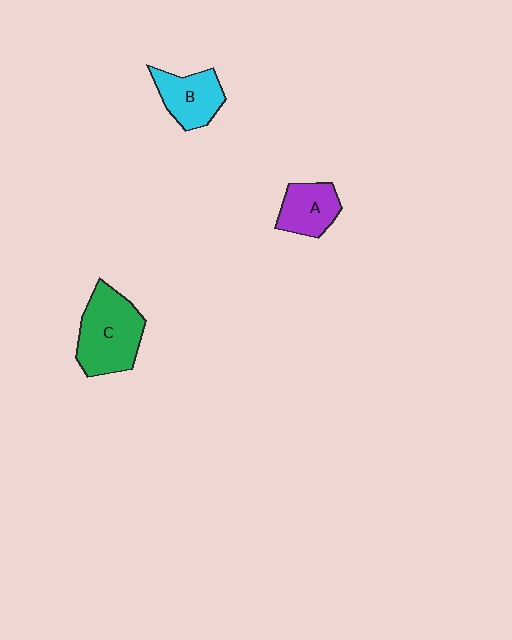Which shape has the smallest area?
Shape A (purple).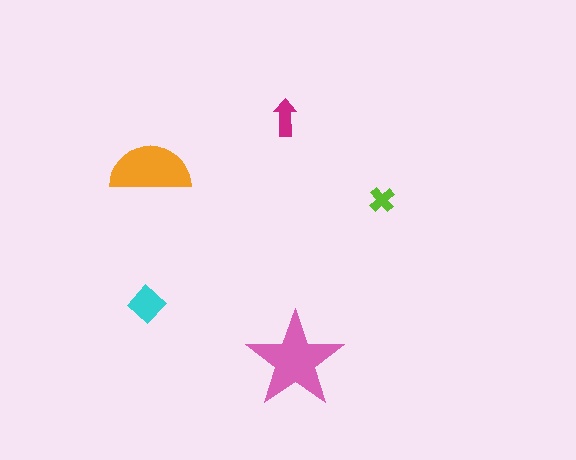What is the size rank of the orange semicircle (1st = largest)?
2nd.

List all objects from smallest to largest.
The lime cross, the magenta arrow, the cyan diamond, the orange semicircle, the pink star.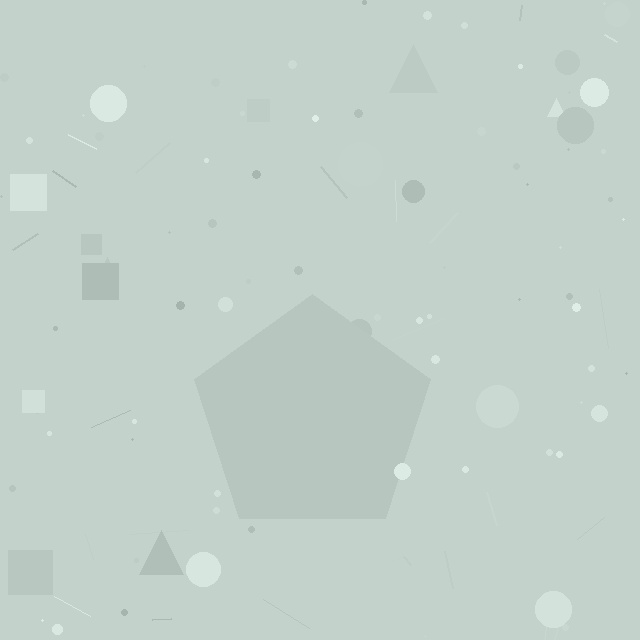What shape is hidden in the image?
A pentagon is hidden in the image.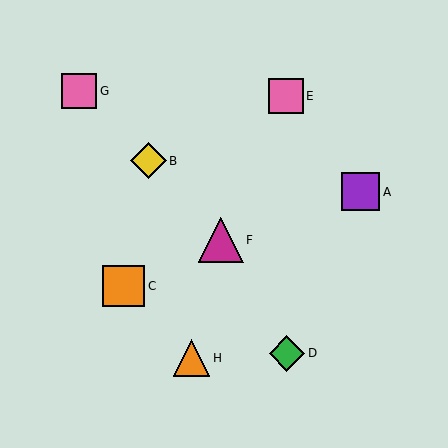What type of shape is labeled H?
Shape H is an orange triangle.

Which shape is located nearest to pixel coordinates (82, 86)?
The pink square (labeled G) at (79, 91) is nearest to that location.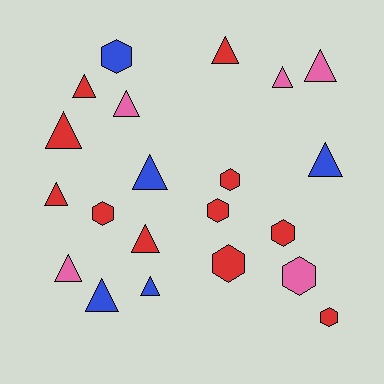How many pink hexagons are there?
There is 1 pink hexagon.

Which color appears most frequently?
Red, with 11 objects.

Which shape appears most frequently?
Triangle, with 13 objects.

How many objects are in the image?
There are 21 objects.